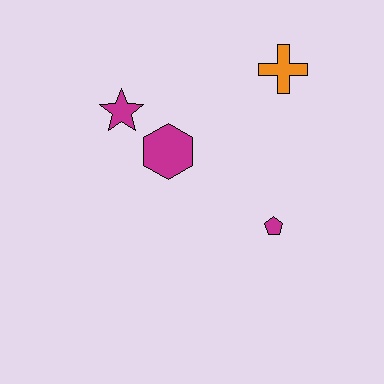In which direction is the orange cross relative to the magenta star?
The orange cross is to the right of the magenta star.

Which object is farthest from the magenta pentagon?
The magenta star is farthest from the magenta pentagon.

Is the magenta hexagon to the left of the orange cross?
Yes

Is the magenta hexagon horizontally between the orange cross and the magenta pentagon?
No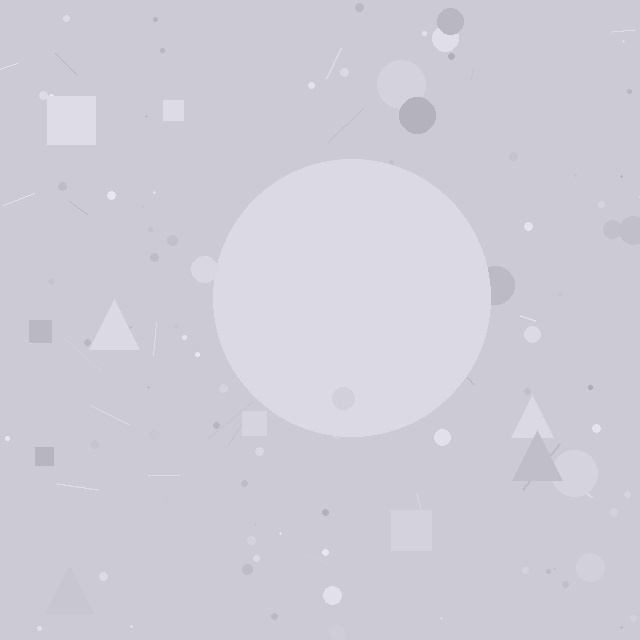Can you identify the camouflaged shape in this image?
The camouflaged shape is a circle.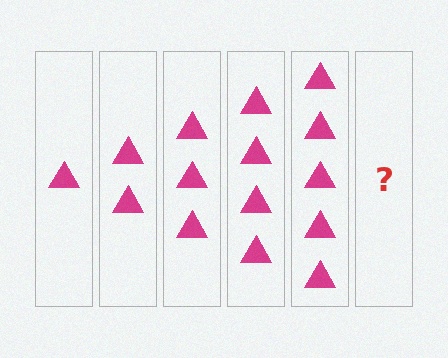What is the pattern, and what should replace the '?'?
The pattern is that each step adds one more triangle. The '?' should be 6 triangles.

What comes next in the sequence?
The next element should be 6 triangles.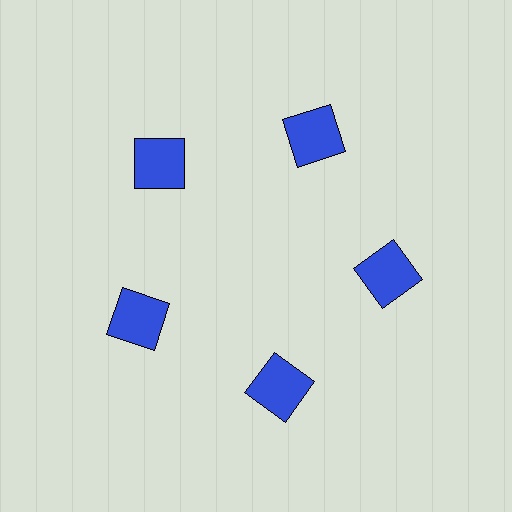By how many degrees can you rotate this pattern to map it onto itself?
The pattern maps onto itself every 72 degrees of rotation.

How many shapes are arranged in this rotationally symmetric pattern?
There are 5 shapes, arranged in 5 groups of 1.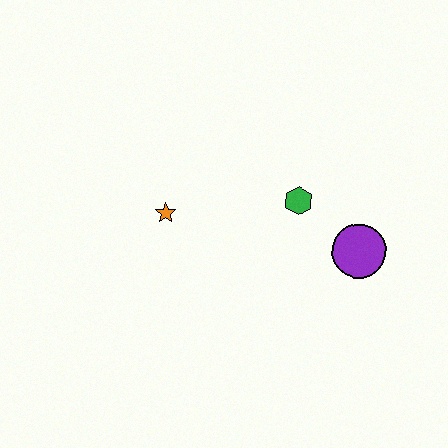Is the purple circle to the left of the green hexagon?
No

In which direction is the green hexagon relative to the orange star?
The green hexagon is to the right of the orange star.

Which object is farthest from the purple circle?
The orange star is farthest from the purple circle.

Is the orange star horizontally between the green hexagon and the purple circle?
No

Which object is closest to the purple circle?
The green hexagon is closest to the purple circle.